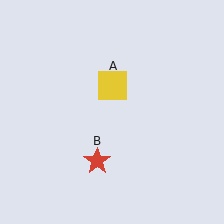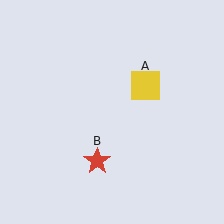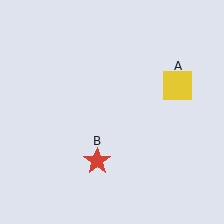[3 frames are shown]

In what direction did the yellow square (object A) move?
The yellow square (object A) moved right.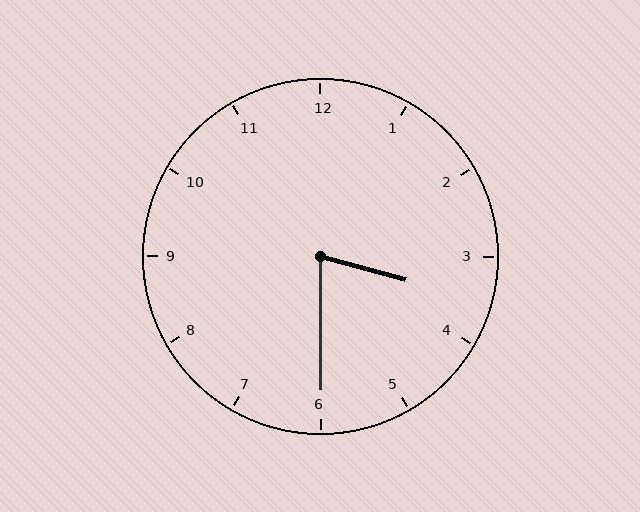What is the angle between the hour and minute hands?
Approximately 75 degrees.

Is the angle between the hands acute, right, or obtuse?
It is acute.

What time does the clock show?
3:30.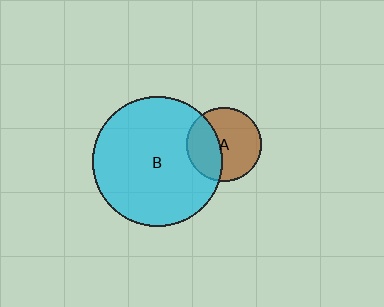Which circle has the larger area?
Circle B (cyan).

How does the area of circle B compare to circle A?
Approximately 3.1 times.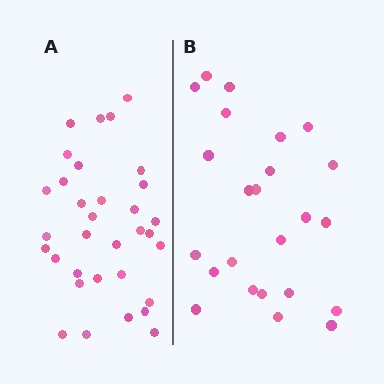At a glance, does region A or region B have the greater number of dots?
Region A (the left region) has more dots.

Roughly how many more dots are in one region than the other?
Region A has roughly 8 or so more dots than region B.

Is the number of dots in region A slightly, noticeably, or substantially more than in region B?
Region A has noticeably more, but not dramatically so. The ratio is roughly 1.4 to 1.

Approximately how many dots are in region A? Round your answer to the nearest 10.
About 30 dots. (The exact count is 33, which rounds to 30.)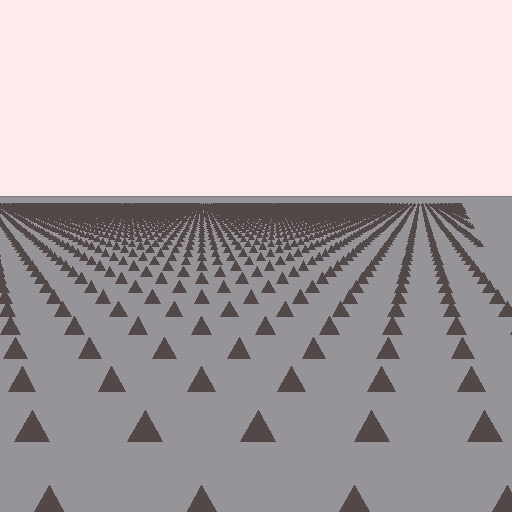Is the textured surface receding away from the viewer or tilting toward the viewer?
The surface is receding away from the viewer. Texture elements get smaller and denser toward the top.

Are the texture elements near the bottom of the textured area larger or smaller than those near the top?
Larger. Near the bottom, elements are closer to the viewer and appear at a bigger on-screen size.